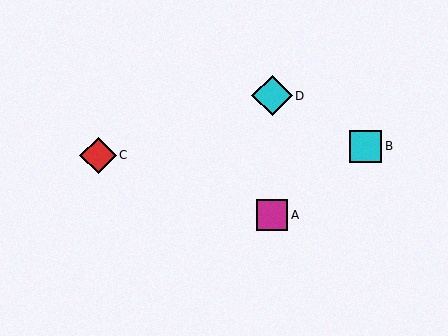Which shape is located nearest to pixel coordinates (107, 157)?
The red diamond (labeled C) at (98, 155) is nearest to that location.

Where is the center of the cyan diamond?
The center of the cyan diamond is at (272, 96).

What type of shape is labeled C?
Shape C is a red diamond.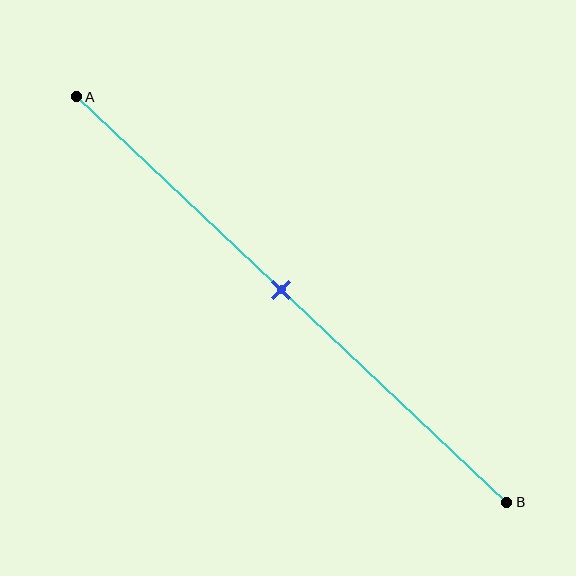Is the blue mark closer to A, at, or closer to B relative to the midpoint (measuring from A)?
The blue mark is approximately at the midpoint of segment AB.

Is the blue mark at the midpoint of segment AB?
Yes, the mark is approximately at the midpoint.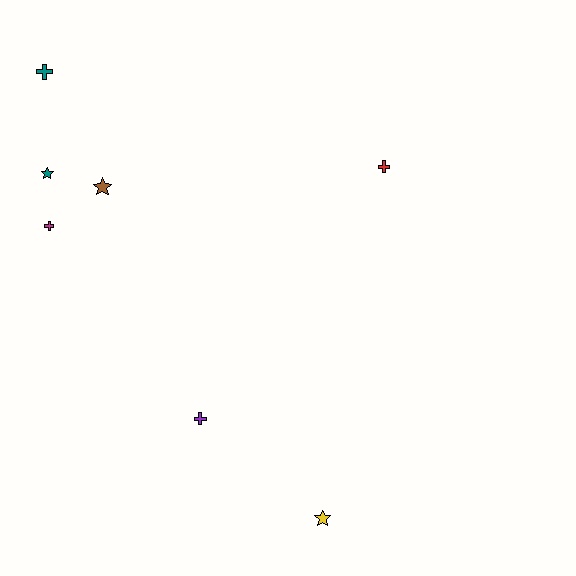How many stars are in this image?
There are 3 stars.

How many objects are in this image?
There are 7 objects.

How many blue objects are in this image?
There are no blue objects.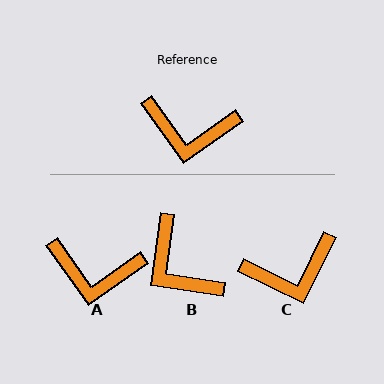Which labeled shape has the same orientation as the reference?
A.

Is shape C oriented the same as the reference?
No, it is off by about 29 degrees.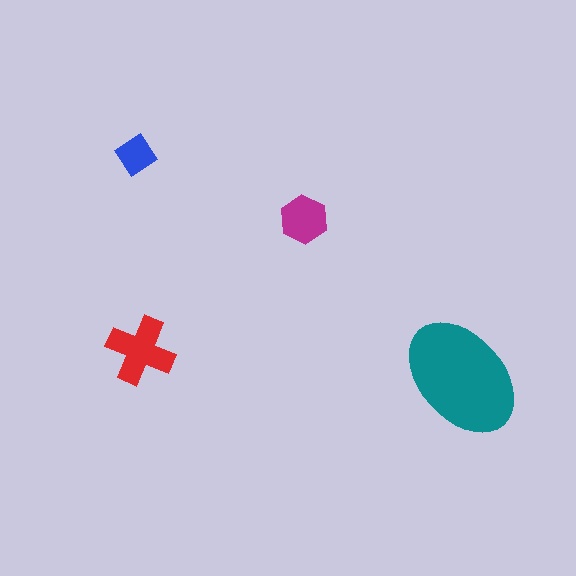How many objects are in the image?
There are 4 objects in the image.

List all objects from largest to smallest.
The teal ellipse, the red cross, the magenta hexagon, the blue diamond.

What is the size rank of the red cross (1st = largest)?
2nd.